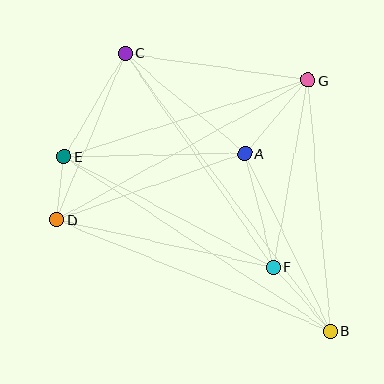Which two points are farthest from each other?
Points B and C are farthest from each other.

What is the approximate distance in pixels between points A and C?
The distance between A and C is approximately 156 pixels.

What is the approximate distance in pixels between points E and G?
The distance between E and G is approximately 256 pixels.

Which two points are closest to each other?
Points D and E are closest to each other.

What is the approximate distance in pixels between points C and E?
The distance between C and E is approximately 120 pixels.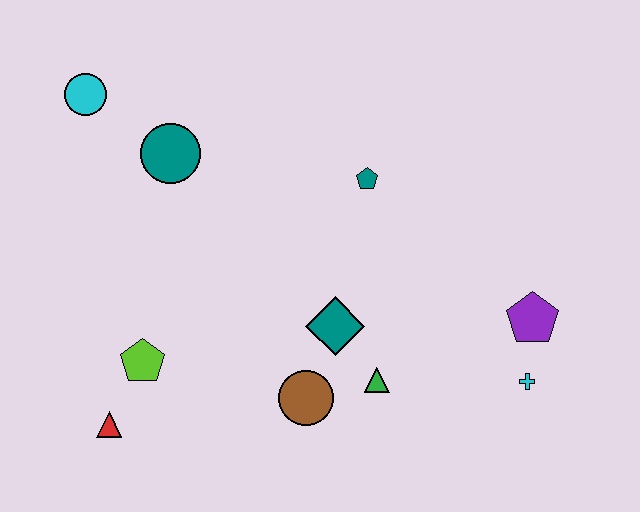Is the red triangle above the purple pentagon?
No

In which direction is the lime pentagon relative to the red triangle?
The lime pentagon is above the red triangle.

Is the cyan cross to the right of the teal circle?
Yes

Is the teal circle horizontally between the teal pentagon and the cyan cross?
No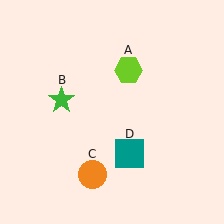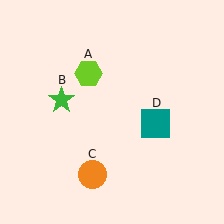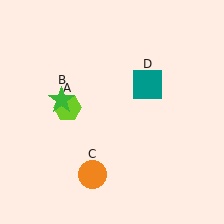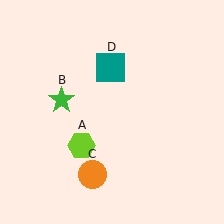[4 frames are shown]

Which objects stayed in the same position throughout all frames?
Green star (object B) and orange circle (object C) remained stationary.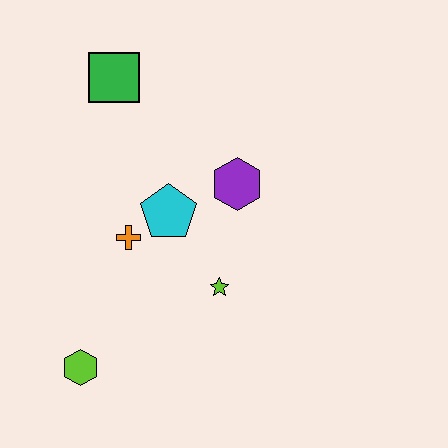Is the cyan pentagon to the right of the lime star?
No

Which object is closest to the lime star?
The cyan pentagon is closest to the lime star.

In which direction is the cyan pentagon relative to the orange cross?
The cyan pentagon is to the right of the orange cross.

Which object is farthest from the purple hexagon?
The lime hexagon is farthest from the purple hexagon.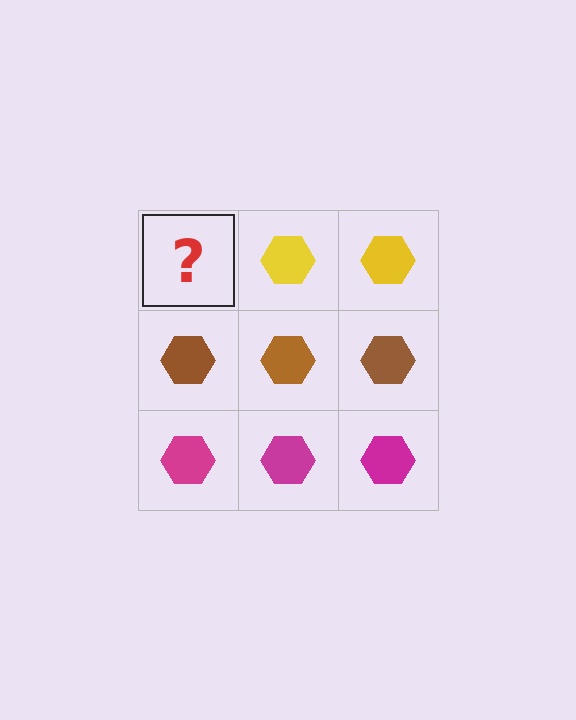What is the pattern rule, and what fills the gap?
The rule is that each row has a consistent color. The gap should be filled with a yellow hexagon.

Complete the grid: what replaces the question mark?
The question mark should be replaced with a yellow hexagon.